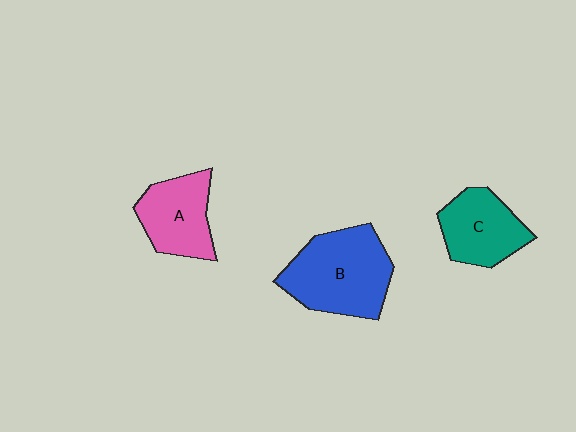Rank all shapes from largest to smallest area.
From largest to smallest: B (blue), A (pink), C (teal).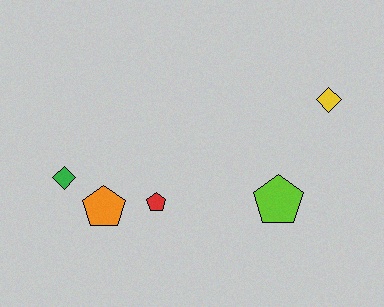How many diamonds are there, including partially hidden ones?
There are 2 diamonds.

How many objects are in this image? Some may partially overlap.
There are 5 objects.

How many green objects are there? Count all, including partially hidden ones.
There is 1 green object.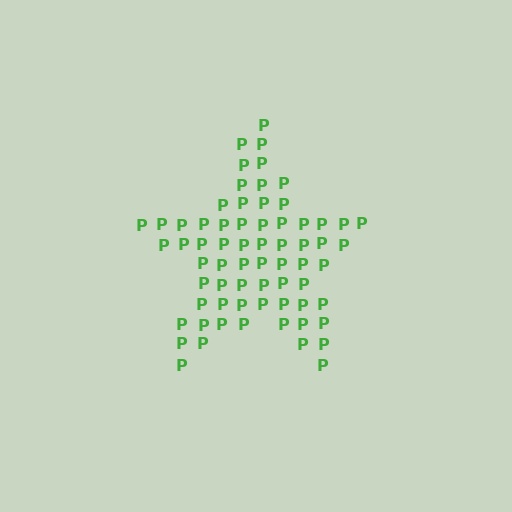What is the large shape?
The large shape is a star.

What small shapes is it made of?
It is made of small letter P's.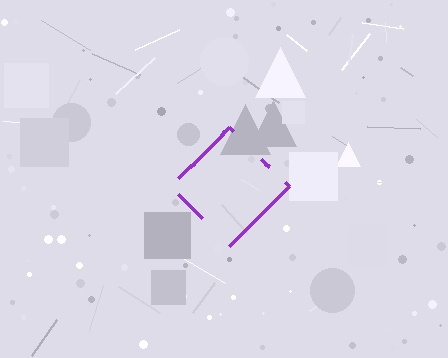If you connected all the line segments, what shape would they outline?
They would outline a diamond.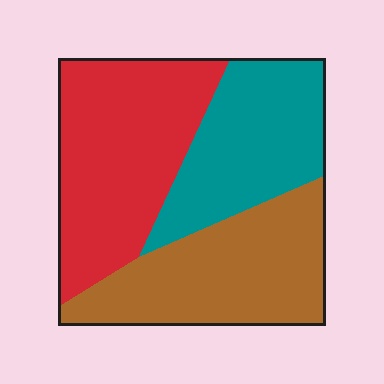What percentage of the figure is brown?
Brown covers around 35% of the figure.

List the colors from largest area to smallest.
From largest to smallest: red, brown, teal.